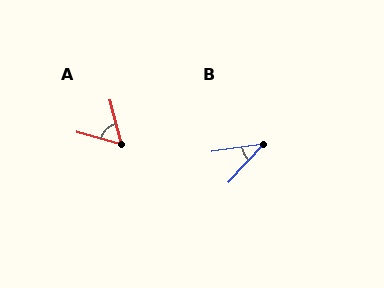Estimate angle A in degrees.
Approximately 59 degrees.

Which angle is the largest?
A, at approximately 59 degrees.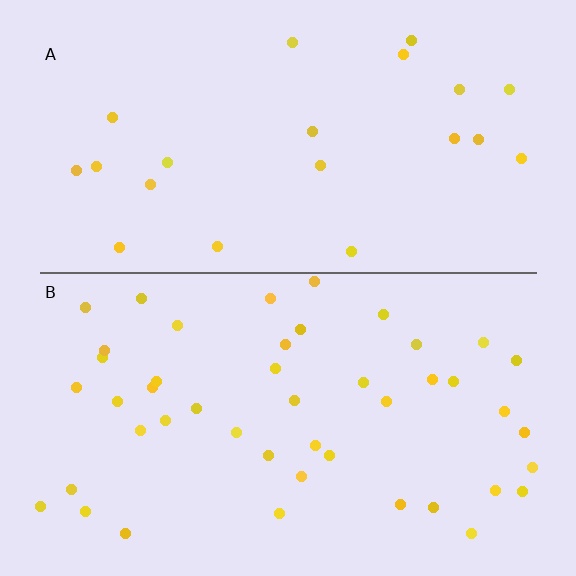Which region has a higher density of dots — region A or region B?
B (the bottom).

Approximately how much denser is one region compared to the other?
Approximately 2.2× — region B over region A.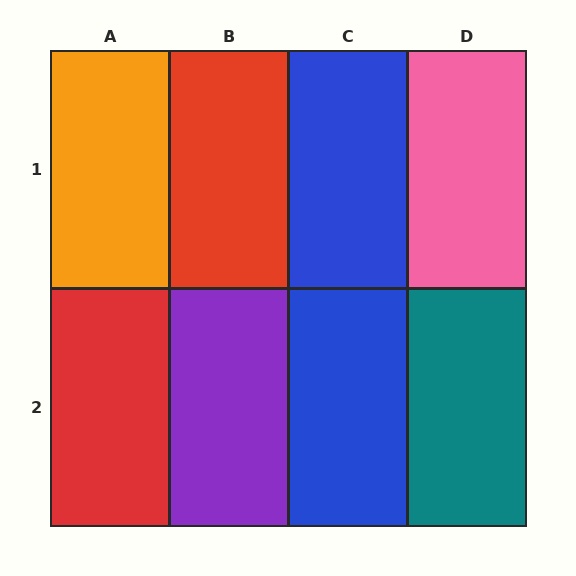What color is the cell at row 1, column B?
Red.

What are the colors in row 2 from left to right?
Red, purple, blue, teal.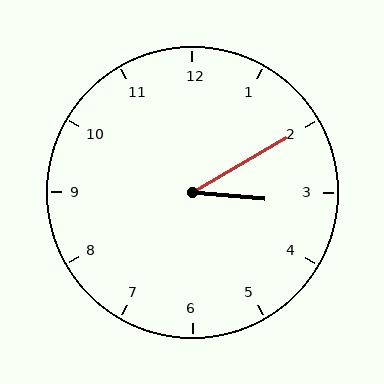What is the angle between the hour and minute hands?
Approximately 35 degrees.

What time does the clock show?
3:10.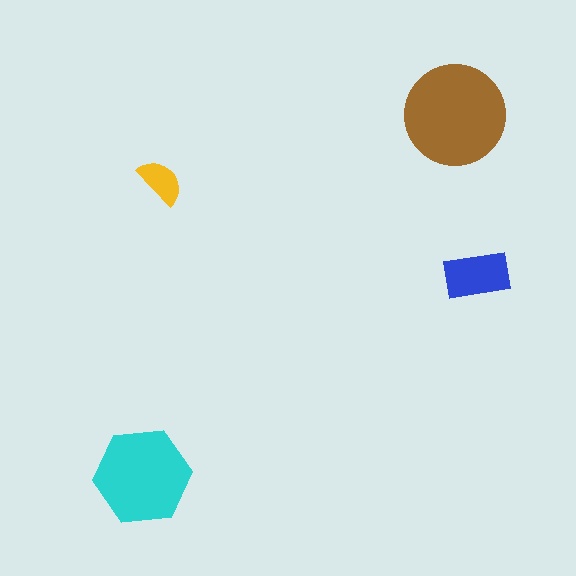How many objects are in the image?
There are 4 objects in the image.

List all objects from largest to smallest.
The brown circle, the cyan hexagon, the blue rectangle, the yellow semicircle.